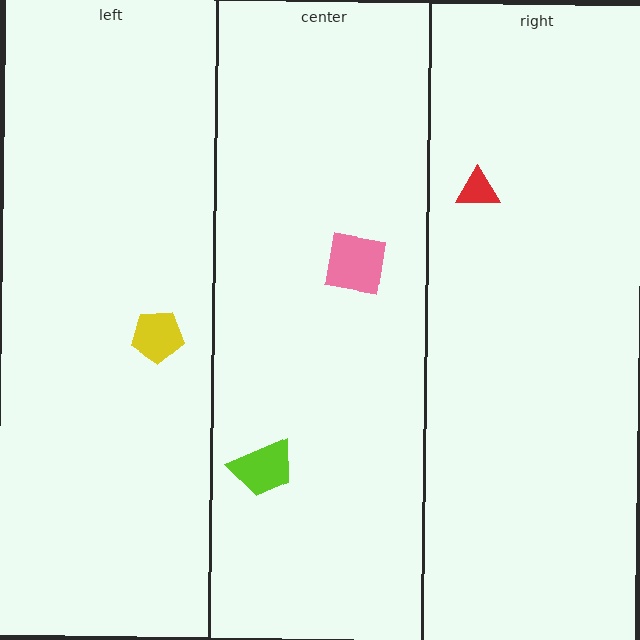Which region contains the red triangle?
The right region.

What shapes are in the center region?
The lime trapezoid, the pink square.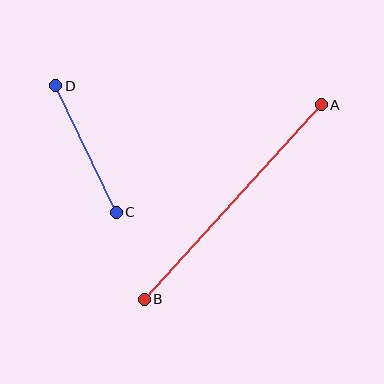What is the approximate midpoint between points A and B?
The midpoint is at approximately (233, 202) pixels.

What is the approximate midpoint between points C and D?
The midpoint is at approximately (86, 149) pixels.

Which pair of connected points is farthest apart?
Points A and B are farthest apart.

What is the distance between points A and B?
The distance is approximately 263 pixels.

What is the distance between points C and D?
The distance is approximately 140 pixels.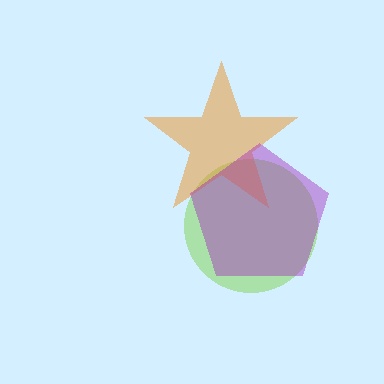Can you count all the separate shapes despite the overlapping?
Yes, there are 3 separate shapes.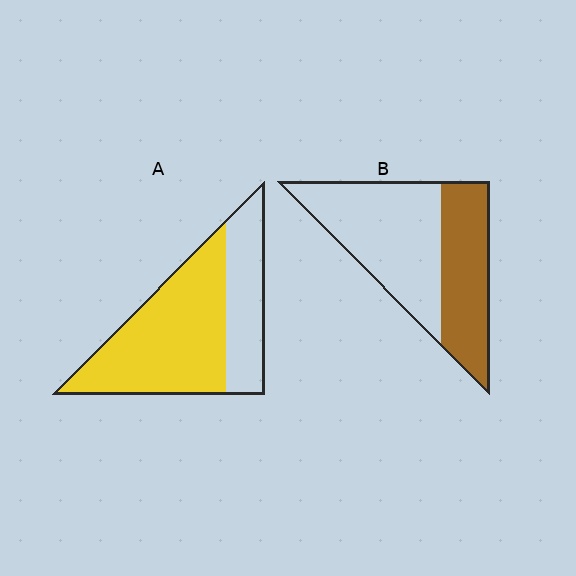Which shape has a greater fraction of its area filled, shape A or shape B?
Shape A.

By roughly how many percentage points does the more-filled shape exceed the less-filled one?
By roughly 25 percentage points (A over B).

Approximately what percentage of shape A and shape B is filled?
A is approximately 65% and B is approximately 40%.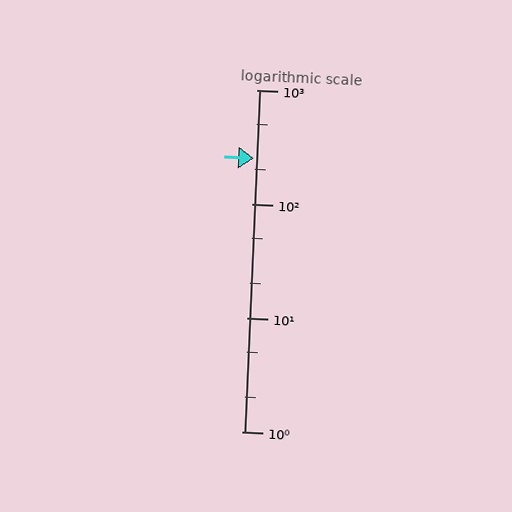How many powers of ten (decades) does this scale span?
The scale spans 3 decades, from 1 to 1000.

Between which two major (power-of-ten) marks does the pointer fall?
The pointer is between 100 and 1000.